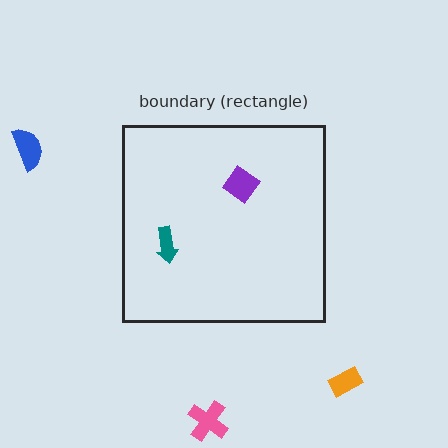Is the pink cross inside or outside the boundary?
Outside.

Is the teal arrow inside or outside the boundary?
Inside.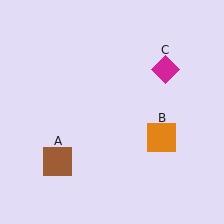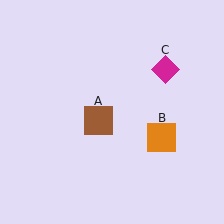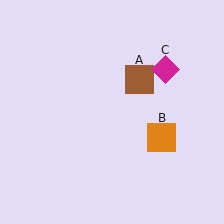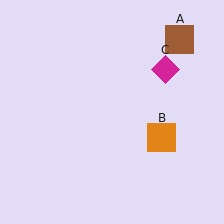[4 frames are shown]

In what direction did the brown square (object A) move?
The brown square (object A) moved up and to the right.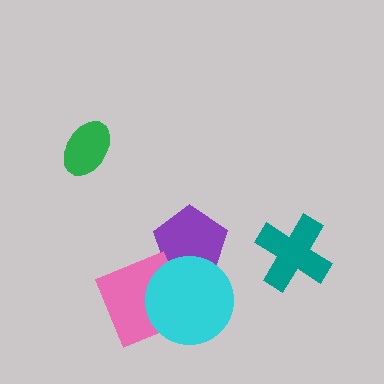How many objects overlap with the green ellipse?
0 objects overlap with the green ellipse.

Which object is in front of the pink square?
The cyan circle is in front of the pink square.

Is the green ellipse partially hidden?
No, no other shape covers it.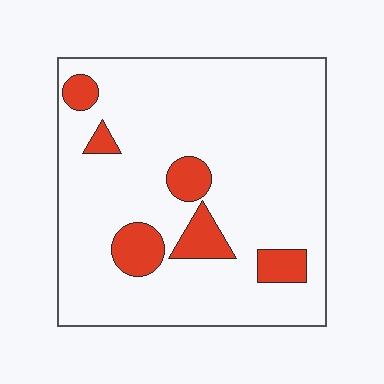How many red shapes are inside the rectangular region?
6.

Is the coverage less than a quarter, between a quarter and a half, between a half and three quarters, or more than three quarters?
Less than a quarter.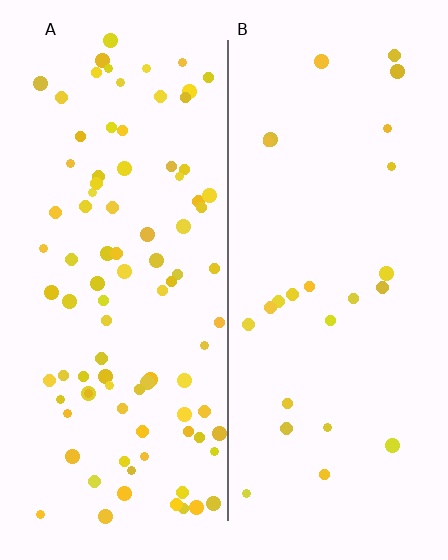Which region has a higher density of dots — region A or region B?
A (the left).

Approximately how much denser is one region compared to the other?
Approximately 3.7× — region A over region B.